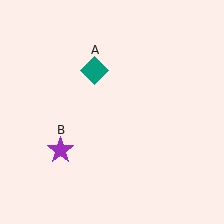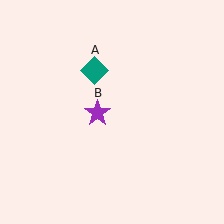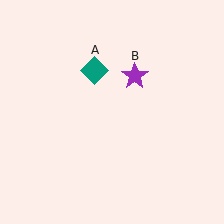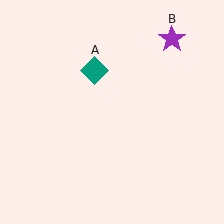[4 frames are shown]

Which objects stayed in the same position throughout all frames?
Teal diamond (object A) remained stationary.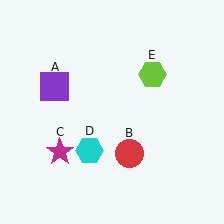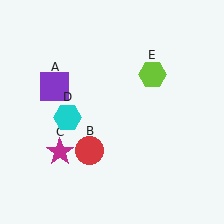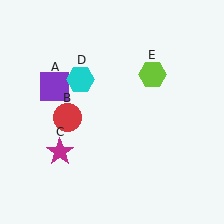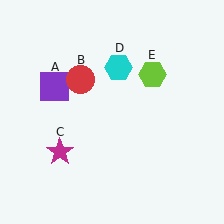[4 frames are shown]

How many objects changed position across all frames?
2 objects changed position: red circle (object B), cyan hexagon (object D).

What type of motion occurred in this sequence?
The red circle (object B), cyan hexagon (object D) rotated clockwise around the center of the scene.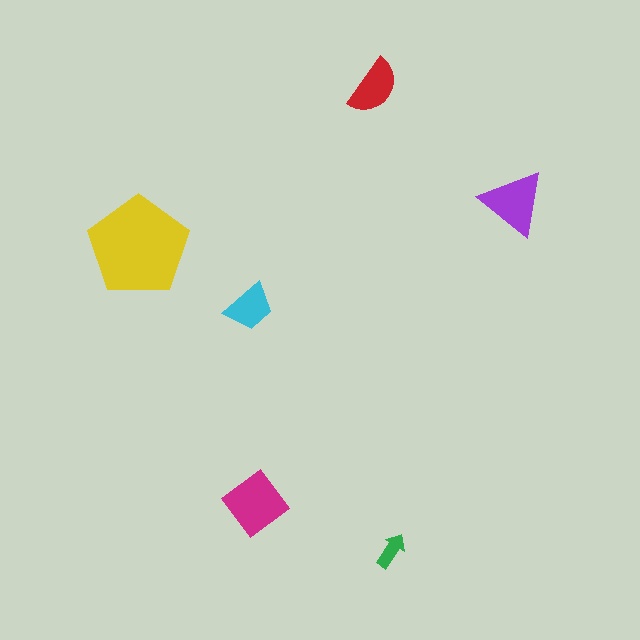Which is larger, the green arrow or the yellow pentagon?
The yellow pentagon.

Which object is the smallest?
The green arrow.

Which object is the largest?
The yellow pentagon.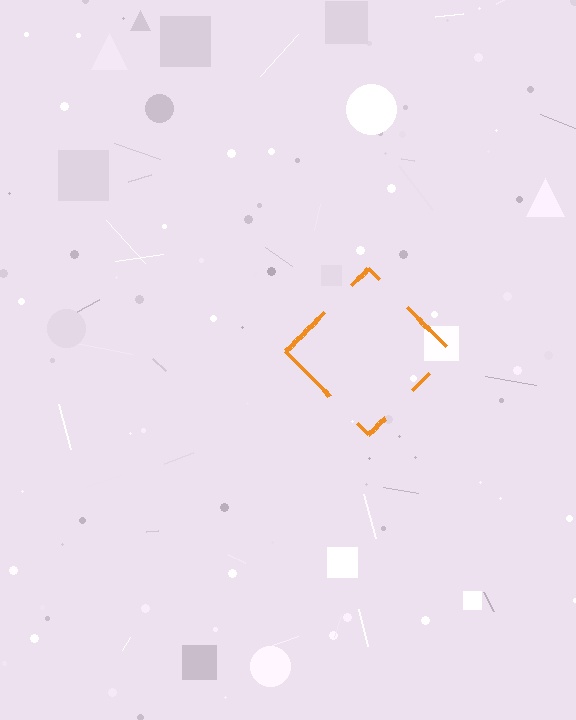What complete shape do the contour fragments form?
The contour fragments form a diamond.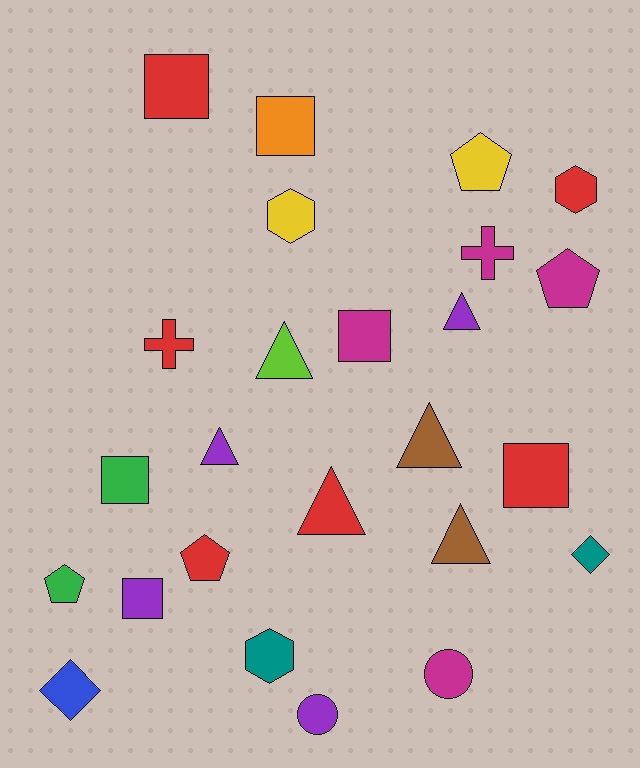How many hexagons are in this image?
There are 3 hexagons.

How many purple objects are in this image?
There are 4 purple objects.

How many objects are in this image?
There are 25 objects.